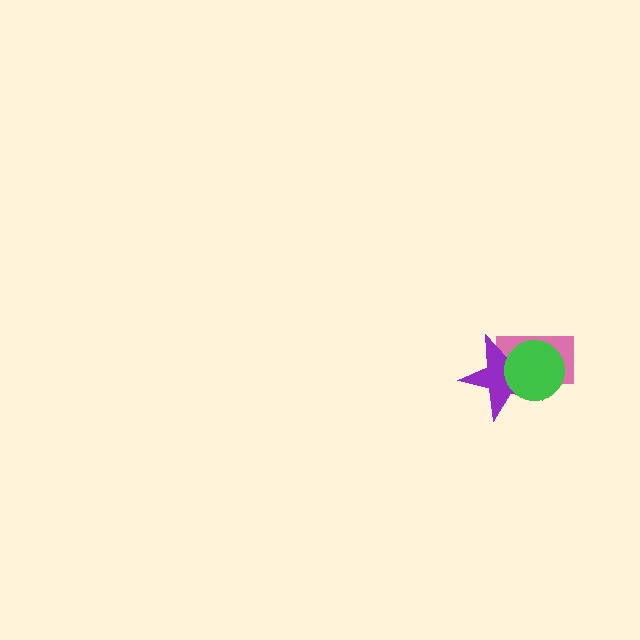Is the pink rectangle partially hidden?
Yes, it is partially covered by another shape.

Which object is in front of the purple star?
The green circle is in front of the purple star.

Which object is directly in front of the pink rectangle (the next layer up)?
The purple star is directly in front of the pink rectangle.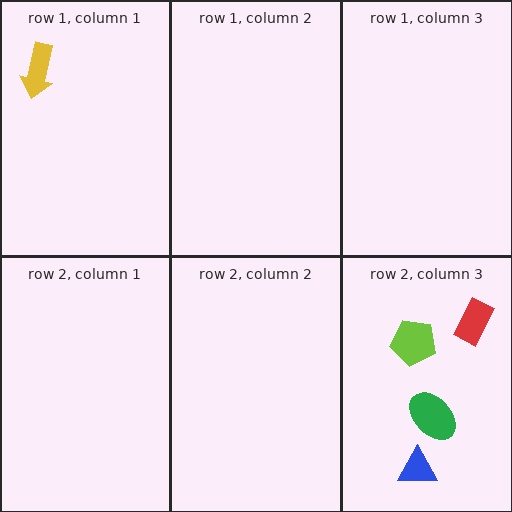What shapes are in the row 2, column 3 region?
The lime pentagon, the blue triangle, the green ellipse, the red rectangle.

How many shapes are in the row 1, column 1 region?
1.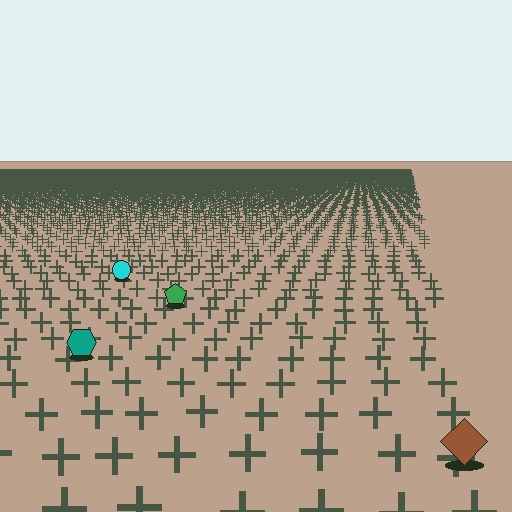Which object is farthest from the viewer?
The cyan circle is farthest from the viewer. It appears smaller and the ground texture around it is denser.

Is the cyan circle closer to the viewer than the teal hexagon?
No. The teal hexagon is closer — you can tell from the texture gradient: the ground texture is coarser near it.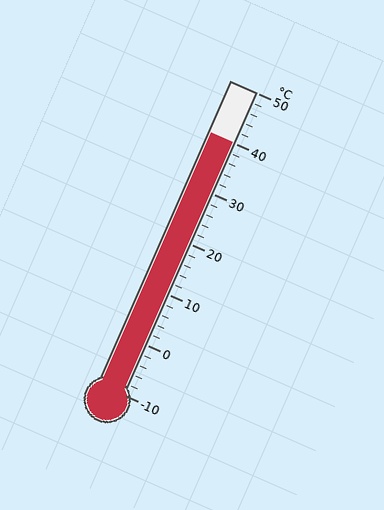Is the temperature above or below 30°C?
The temperature is above 30°C.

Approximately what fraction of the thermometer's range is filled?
The thermometer is filled to approximately 85% of its range.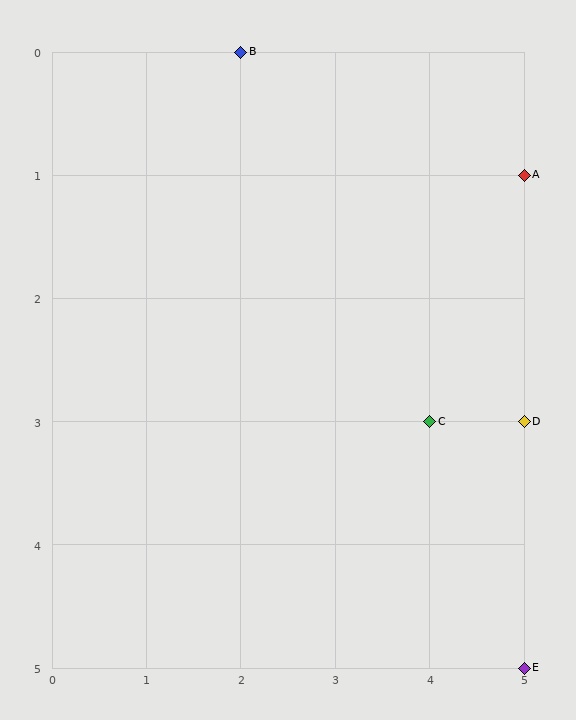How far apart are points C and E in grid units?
Points C and E are 1 column and 2 rows apart (about 2.2 grid units diagonally).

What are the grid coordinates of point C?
Point C is at grid coordinates (4, 3).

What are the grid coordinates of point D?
Point D is at grid coordinates (5, 3).